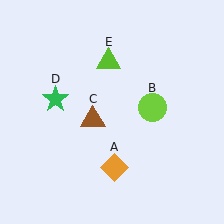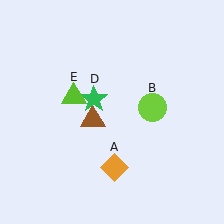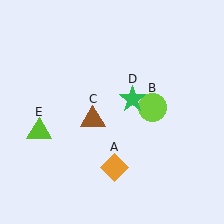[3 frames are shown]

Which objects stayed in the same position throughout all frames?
Orange diamond (object A) and lime circle (object B) and brown triangle (object C) remained stationary.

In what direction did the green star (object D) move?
The green star (object D) moved right.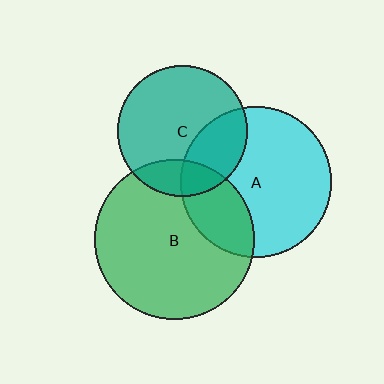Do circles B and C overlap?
Yes.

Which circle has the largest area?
Circle B (green).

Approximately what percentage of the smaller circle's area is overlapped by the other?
Approximately 20%.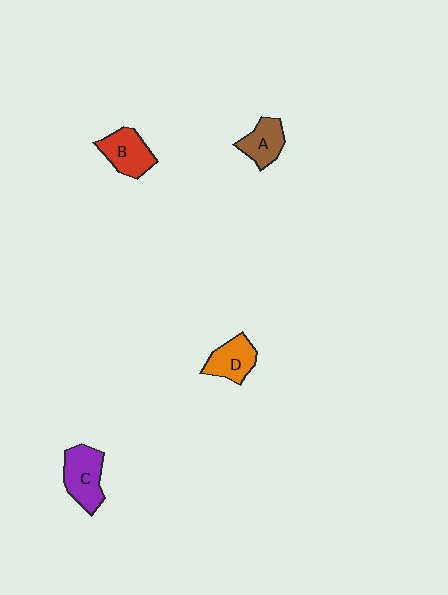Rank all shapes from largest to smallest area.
From largest to smallest: C (purple), B (red), D (orange), A (brown).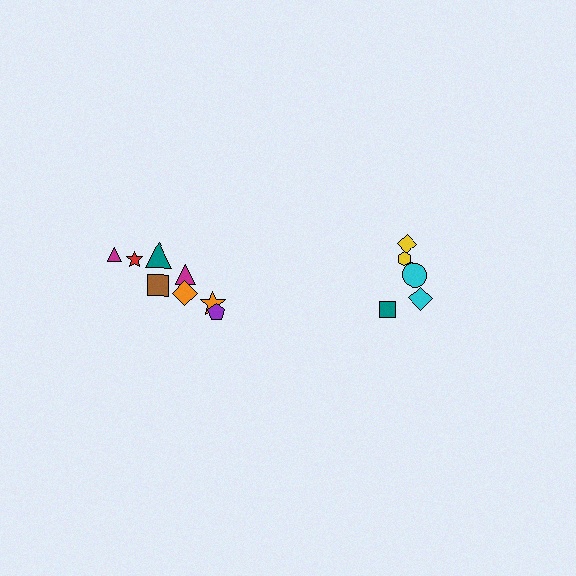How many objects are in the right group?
There are 5 objects.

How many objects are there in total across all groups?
There are 13 objects.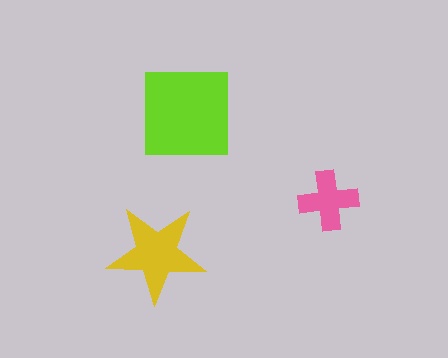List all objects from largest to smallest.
The lime square, the yellow star, the pink cross.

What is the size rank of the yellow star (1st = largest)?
2nd.